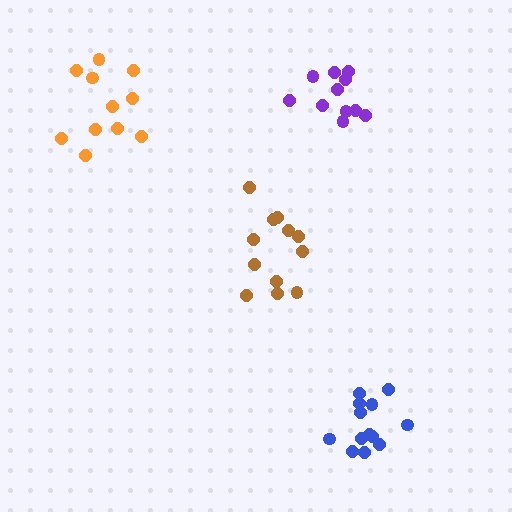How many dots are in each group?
Group 1: 13 dots, Group 2: 11 dots, Group 3: 11 dots, Group 4: 12 dots (47 total).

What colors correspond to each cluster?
The clusters are colored: blue, orange, purple, brown.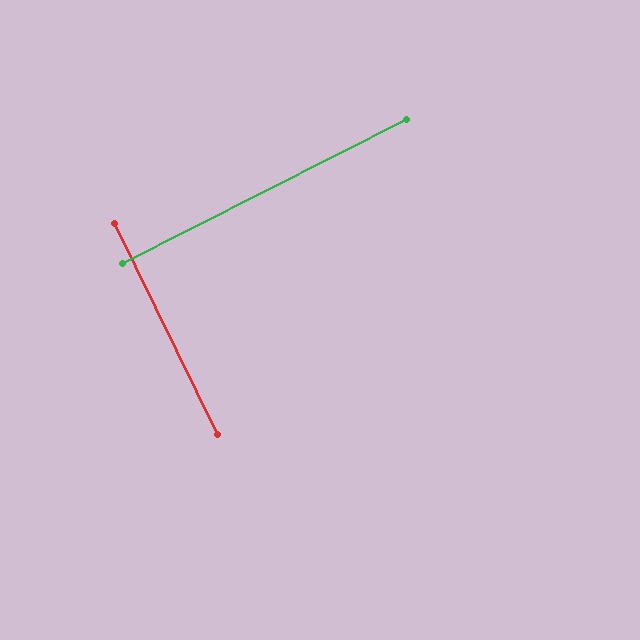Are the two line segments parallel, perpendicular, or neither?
Perpendicular — they meet at approximately 89°.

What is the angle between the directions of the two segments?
Approximately 89 degrees.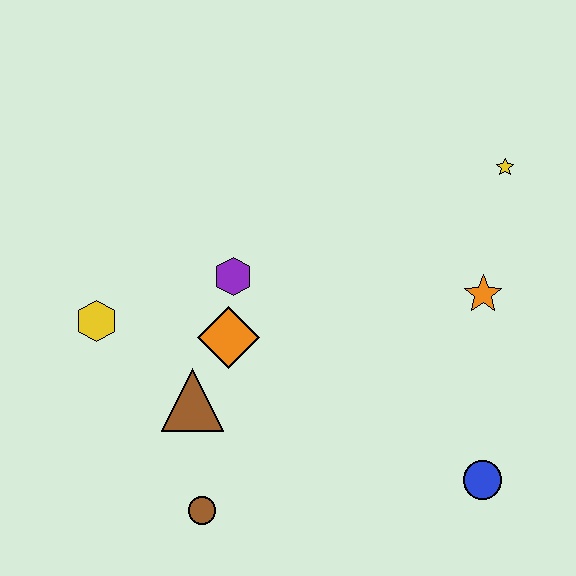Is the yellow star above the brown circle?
Yes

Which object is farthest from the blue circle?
The yellow hexagon is farthest from the blue circle.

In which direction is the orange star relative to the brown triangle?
The orange star is to the right of the brown triangle.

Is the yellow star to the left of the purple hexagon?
No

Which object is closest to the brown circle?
The brown triangle is closest to the brown circle.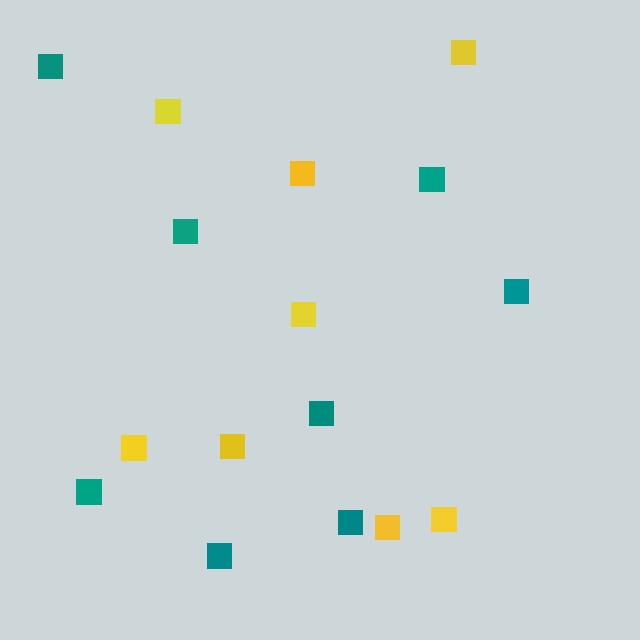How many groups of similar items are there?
There are 2 groups: one group of teal squares (8) and one group of yellow squares (8).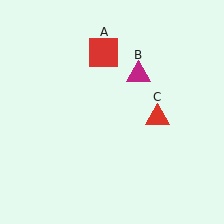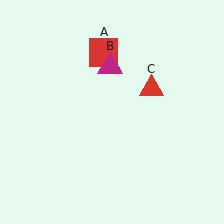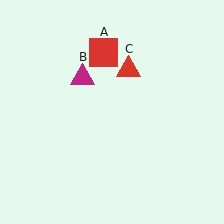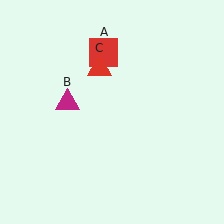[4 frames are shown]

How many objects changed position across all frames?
2 objects changed position: magenta triangle (object B), red triangle (object C).